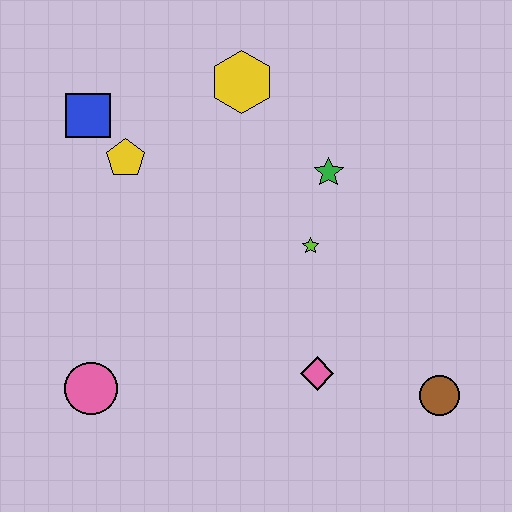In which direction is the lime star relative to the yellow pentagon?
The lime star is to the right of the yellow pentagon.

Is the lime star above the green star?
No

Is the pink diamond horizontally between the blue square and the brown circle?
Yes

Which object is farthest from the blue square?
The brown circle is farthest from the blue square.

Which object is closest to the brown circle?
The pink diamond is closest to the brown circle.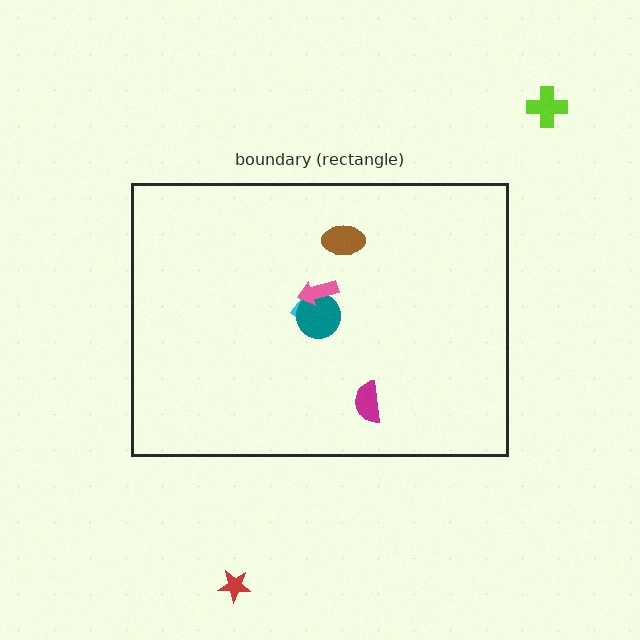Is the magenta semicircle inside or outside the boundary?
Inside.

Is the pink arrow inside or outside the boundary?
Inside.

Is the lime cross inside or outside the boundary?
Outside.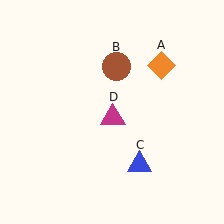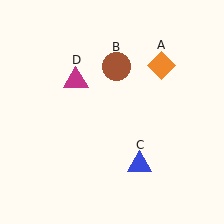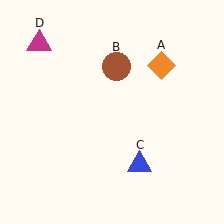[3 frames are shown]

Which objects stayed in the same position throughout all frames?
Orange diamond (object A) and brown circle (object B) and blue triangle (object C) remained stationary.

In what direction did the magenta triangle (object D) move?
The magenta triangle (object D) moved up and to the left.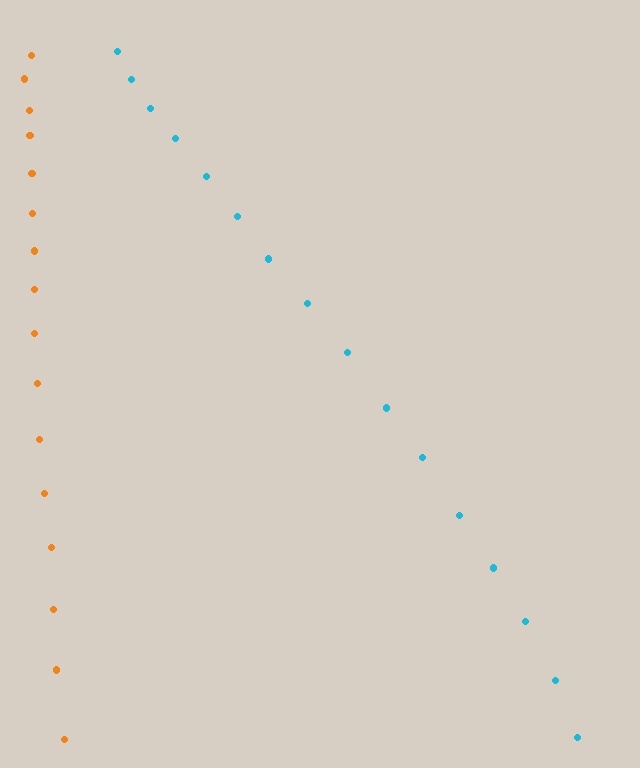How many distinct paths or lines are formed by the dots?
There are 2 distinct paths.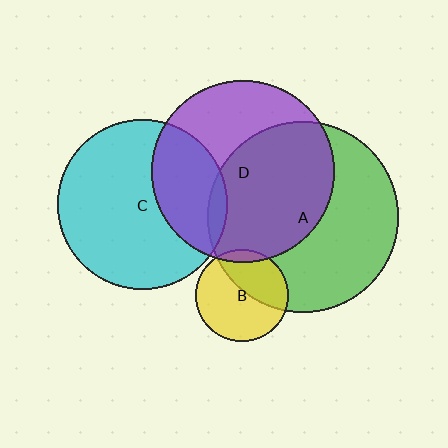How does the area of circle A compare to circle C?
Approximately 1.3 times.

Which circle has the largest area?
Circle A (green).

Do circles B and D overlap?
Yes.